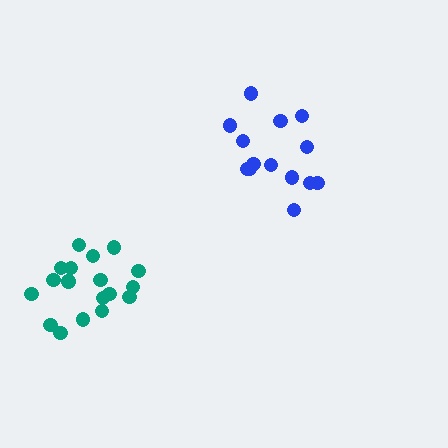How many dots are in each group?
Group 1: 19 dots, Group 2: 14 dots (33 total).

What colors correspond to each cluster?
The clusters are colored: teal, blue.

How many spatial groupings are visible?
There are 2 spatial groupings.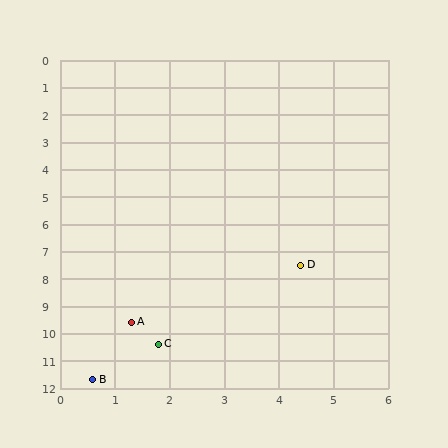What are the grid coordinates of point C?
Point C is at approximately (1.8, 10.4).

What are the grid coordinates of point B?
Point B is at approximately (0.6, 11.7).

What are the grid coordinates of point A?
Point A is at approximately (1.3, 9.6).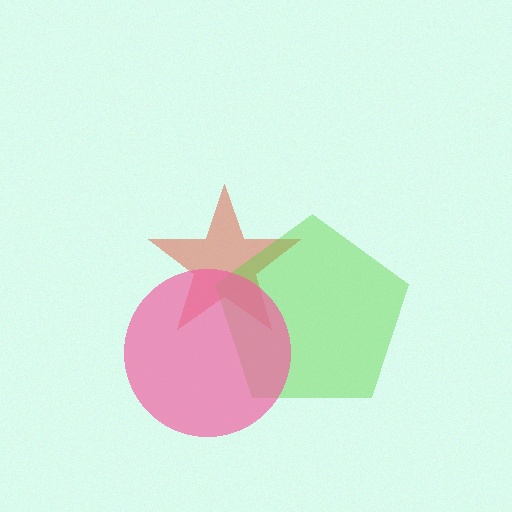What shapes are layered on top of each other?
The layered shapes are: a red star, a lime pentagon, a pink circle.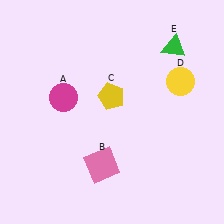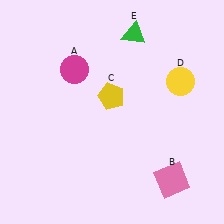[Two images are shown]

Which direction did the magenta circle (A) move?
The magenta circle (A) moved up.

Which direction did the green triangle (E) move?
The green triangle (E) moved left.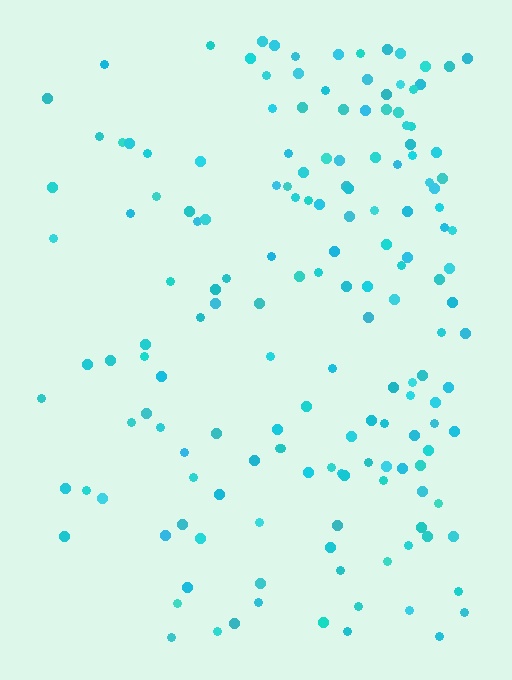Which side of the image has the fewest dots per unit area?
The left.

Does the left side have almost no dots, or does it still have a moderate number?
Still a moderate number, just noticeably fewer than the right.